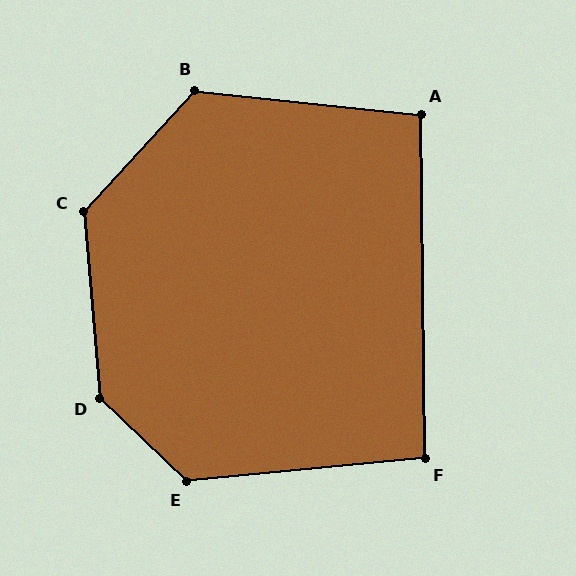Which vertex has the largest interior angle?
D, at approximately 139 degrees.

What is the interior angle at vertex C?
Approximately 132 degrees (obtuse).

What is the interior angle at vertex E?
Approximately 131 degrees (obtuse).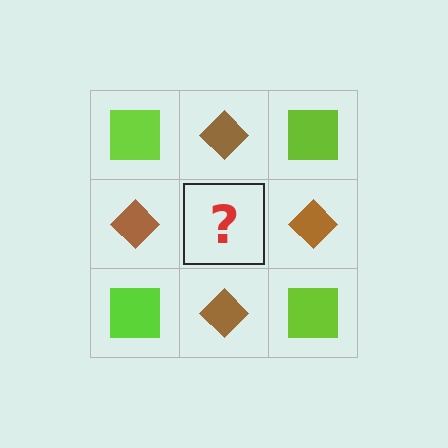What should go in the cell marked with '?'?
The missing cell should contain a lime square.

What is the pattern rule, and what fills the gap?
The rule is that it alternates lime square and brown diamond in a checkerboard pattern. The gap should be filled with a lime square.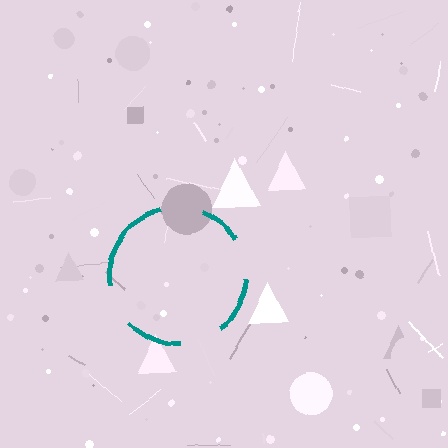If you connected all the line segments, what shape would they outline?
They would outline a circle.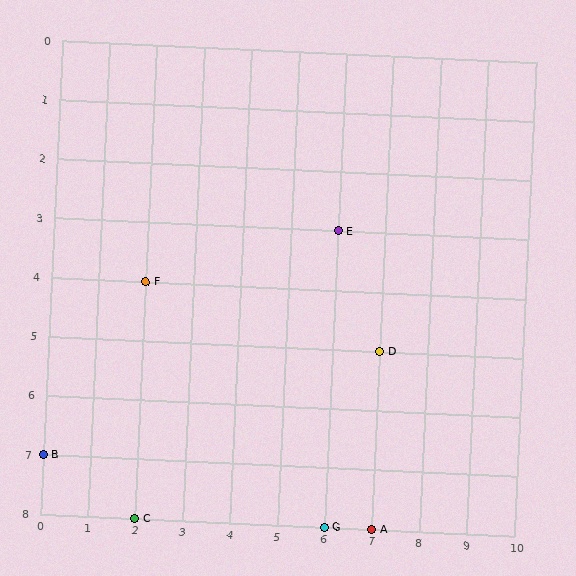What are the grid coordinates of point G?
Point G is at grid coordinates (6, 8).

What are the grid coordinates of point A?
Point A is at grid coordinates (7, 8).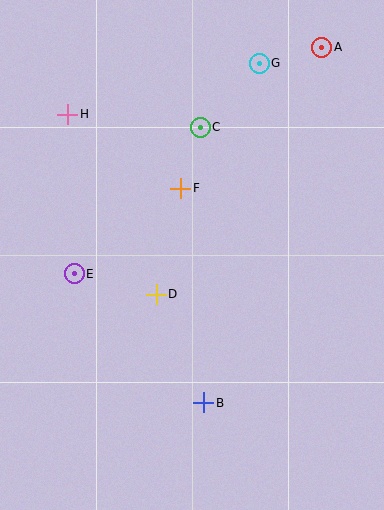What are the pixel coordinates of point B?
Point B is at (204, 403).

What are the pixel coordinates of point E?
Point E is at (74, 274).